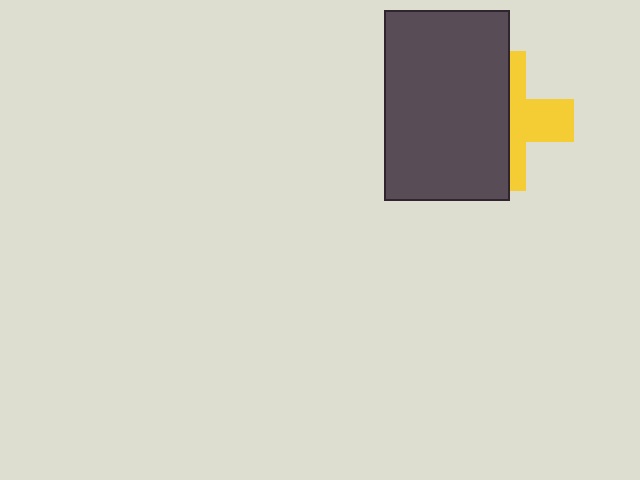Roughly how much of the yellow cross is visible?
A small part of it is visible (roughly 43%).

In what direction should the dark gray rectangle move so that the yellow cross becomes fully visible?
The dark gray rectangle should move left. That is the shortest direction to clear the overlap and leave the yellow cross fully visible.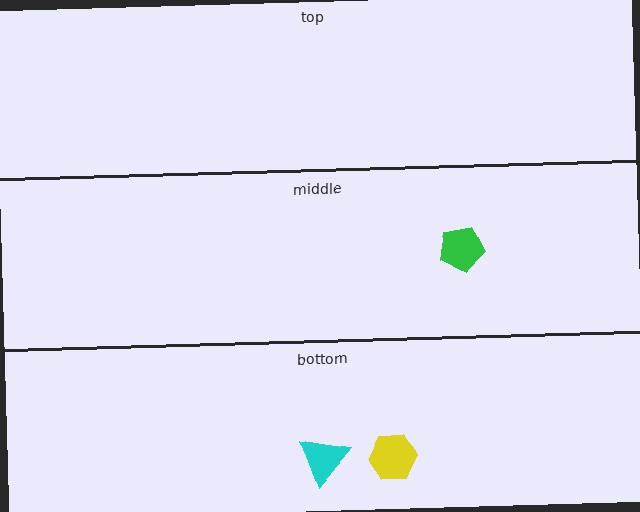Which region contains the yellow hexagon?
The bottom region.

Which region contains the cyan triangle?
The bottom region.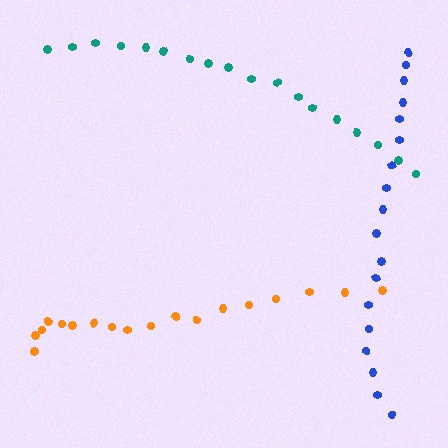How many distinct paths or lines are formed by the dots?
There are 3 distinct paths.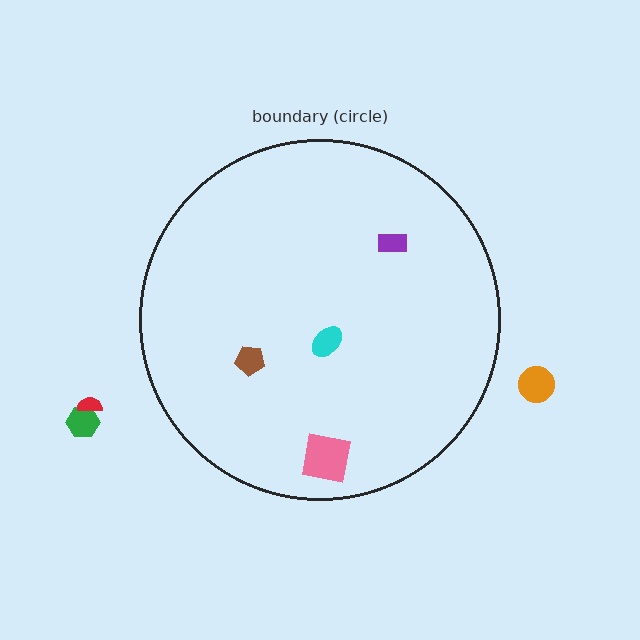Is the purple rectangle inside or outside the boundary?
Inside.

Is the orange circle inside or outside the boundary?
Outside.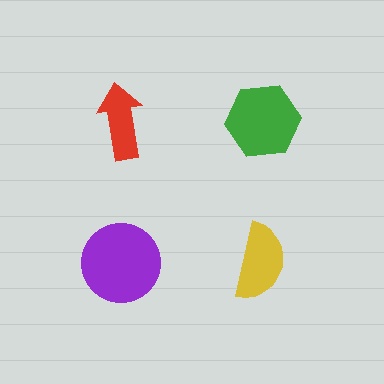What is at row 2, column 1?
A purple circle.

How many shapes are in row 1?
2 shapes.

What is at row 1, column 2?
A green hexagon.